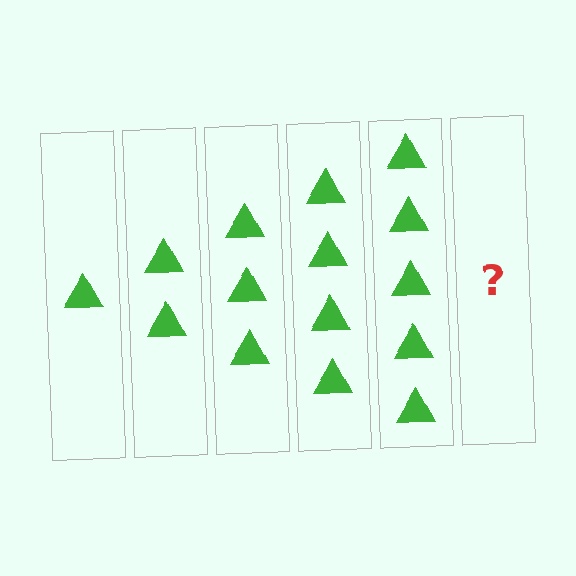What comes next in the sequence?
The next element should be 6 triangles.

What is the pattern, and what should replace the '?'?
The pattern is that each step adds one more triangle. The '?' should be 6 triangles.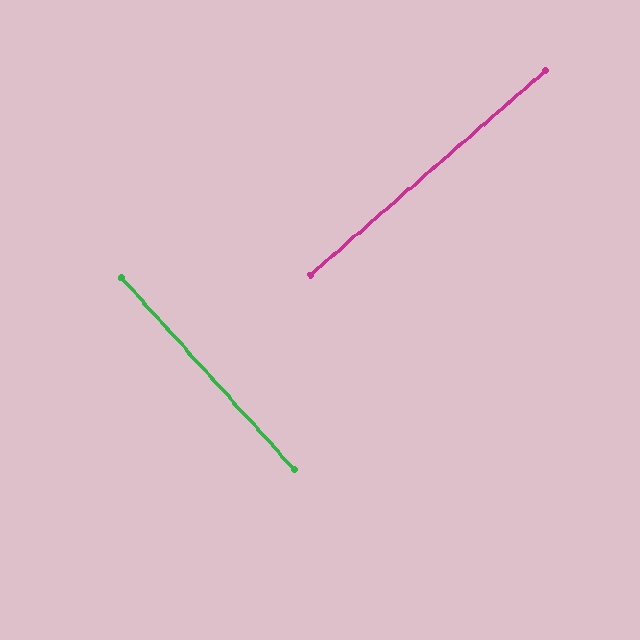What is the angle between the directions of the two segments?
Approximately 89 degrees.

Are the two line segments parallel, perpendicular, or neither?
Perpendicular — they meet at approximately 89°.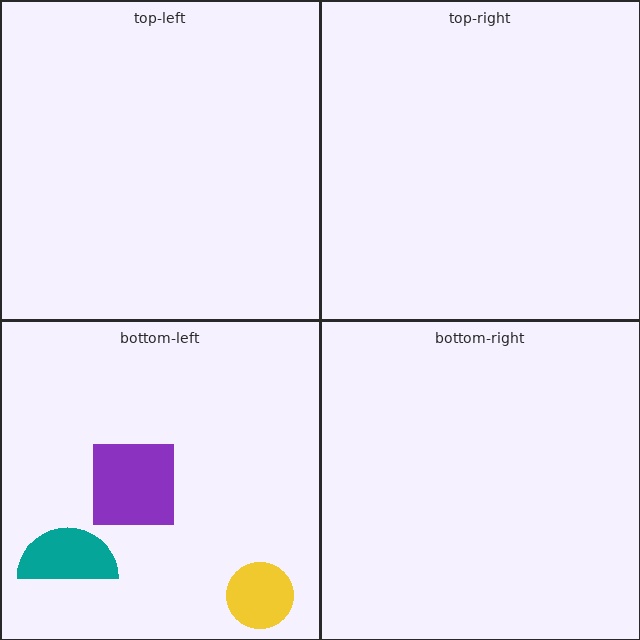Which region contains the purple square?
The bottom-left region.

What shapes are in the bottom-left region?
The teal semicircle, the purple square, the yellow circle.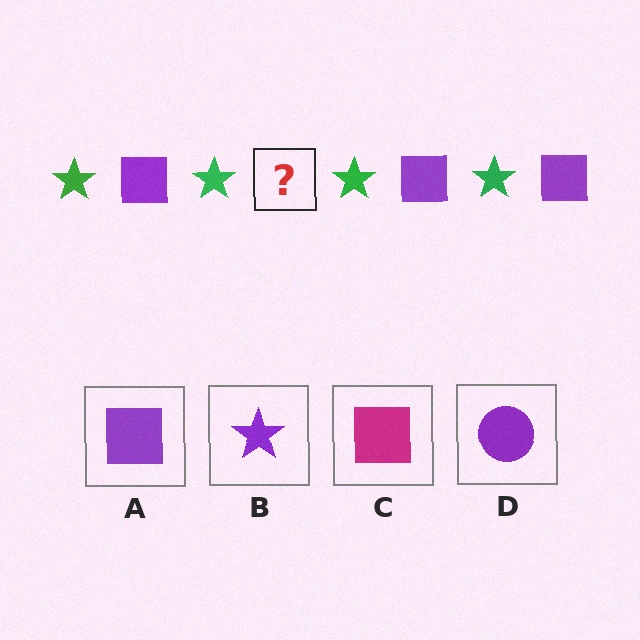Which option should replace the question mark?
Option A.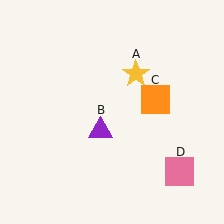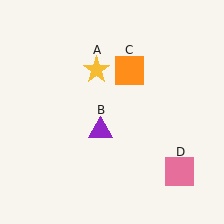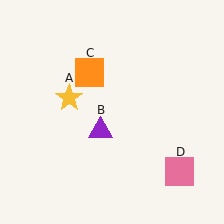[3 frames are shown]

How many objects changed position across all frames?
2 objects changed position: yellow star (object A), orange square (object C).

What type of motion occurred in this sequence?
The yellow star (object A), orange square (object C) rotated counterclockwise around the center of the scene.